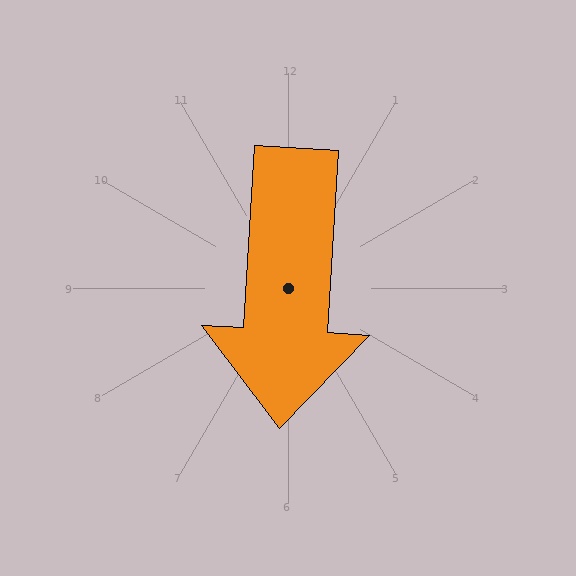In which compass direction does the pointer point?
South.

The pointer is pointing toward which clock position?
Roughly 6 o'clock.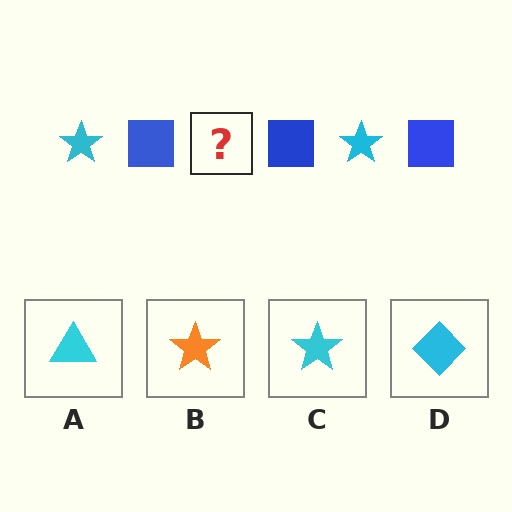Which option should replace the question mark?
Option C.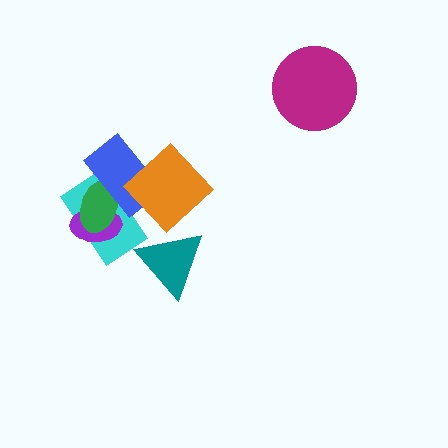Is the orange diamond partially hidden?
Yes, it is partially covered by another shape.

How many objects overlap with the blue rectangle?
4 objects overlap with the blue rectangle.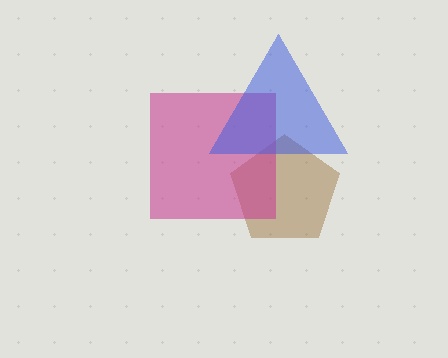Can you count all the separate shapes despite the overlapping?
Yes, there are 3 separate shapes.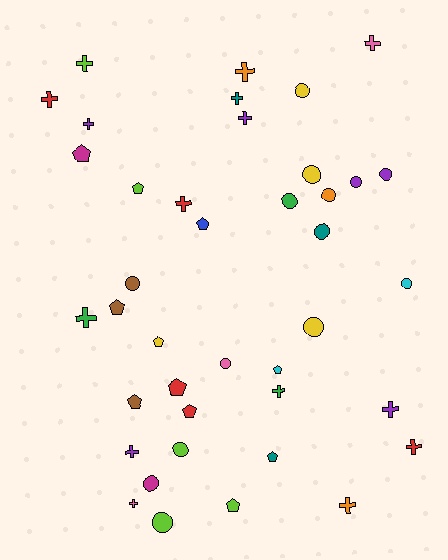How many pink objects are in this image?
There are 3 pink objects.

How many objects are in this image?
There are 40 objects.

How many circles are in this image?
There are 14 circles.